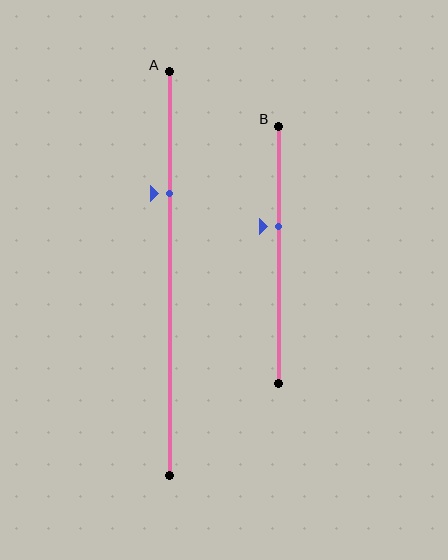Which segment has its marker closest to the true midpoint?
Segment B has its marker closest to the true midpoint.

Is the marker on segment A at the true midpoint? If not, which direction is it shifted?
No, the marker on segment A is shifted upward by about 20% of the segment length.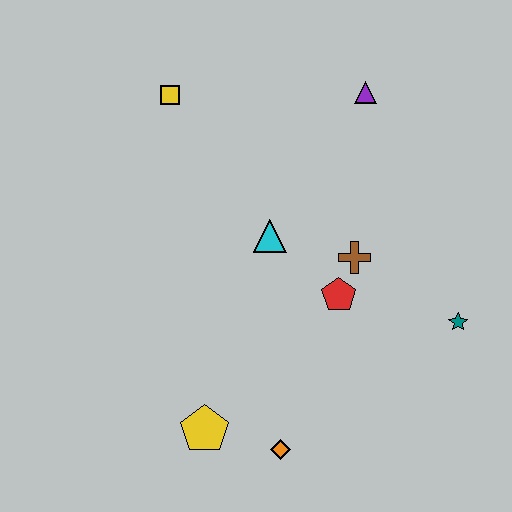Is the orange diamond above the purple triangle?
No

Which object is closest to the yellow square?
The cyan triangle is closest to the yellow square.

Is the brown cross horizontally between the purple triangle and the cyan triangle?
Yes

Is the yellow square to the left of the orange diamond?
Yes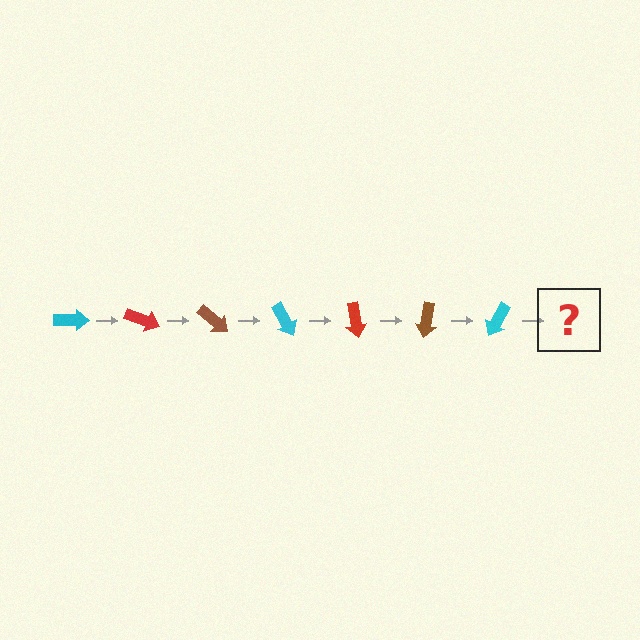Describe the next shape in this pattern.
It should be a red arrow, rotated 140 degrees from the start.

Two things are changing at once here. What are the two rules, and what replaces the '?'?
The two rules are that it rotates 20 degrees each step and the color cycles through cyan, red, and brown. The '?' should be a red arrow, rotated 140 degrees from the start.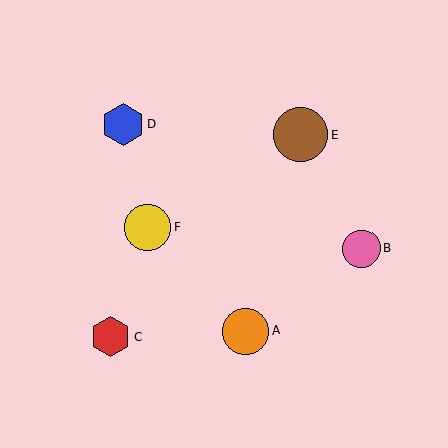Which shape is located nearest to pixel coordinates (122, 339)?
The red hexagon (labeled C) at (111, 337) is nearest to that location.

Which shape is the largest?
The brown circle (labeled E) is the largest.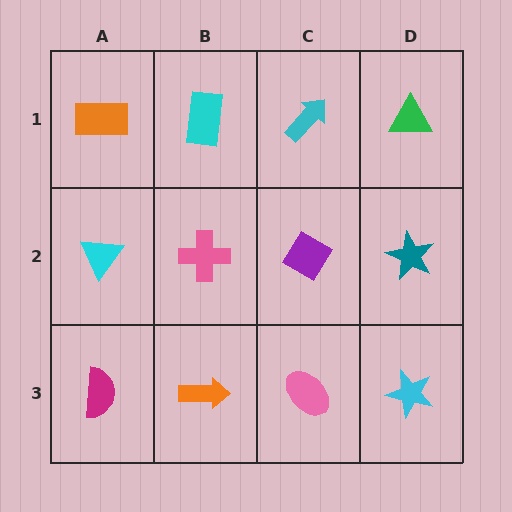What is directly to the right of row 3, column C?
A cyan star.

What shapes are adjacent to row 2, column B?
A cyan rectangle (row 1, column B), an orange arrow (row 3, column B), a cyan triangle (row 2, column A), a purple diamond (row 2, column C).